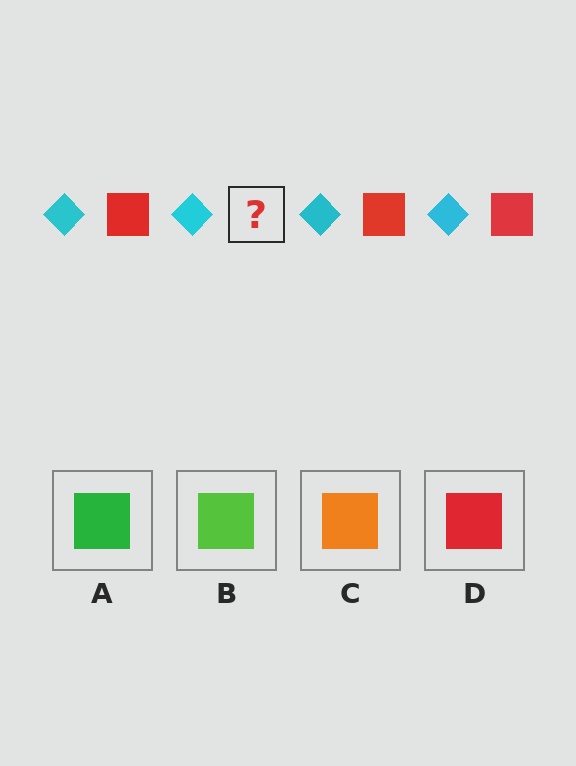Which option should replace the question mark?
Option D.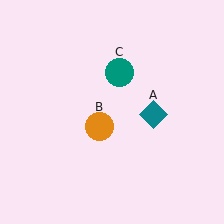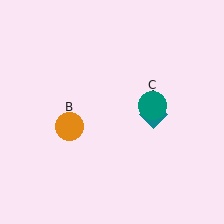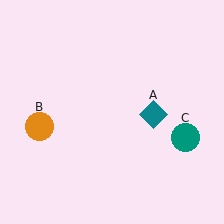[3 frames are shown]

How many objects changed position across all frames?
2 objects changed position: orange circle (object B), teal circle (object C).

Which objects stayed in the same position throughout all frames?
Teal diamond (object A) remained stationary.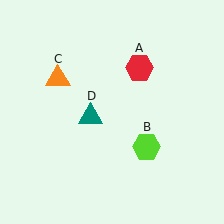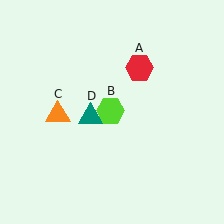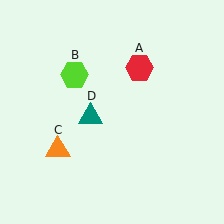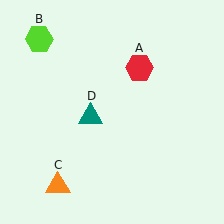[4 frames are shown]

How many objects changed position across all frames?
2 objects changed position: lime hexagon (object B), orange triangle (object C).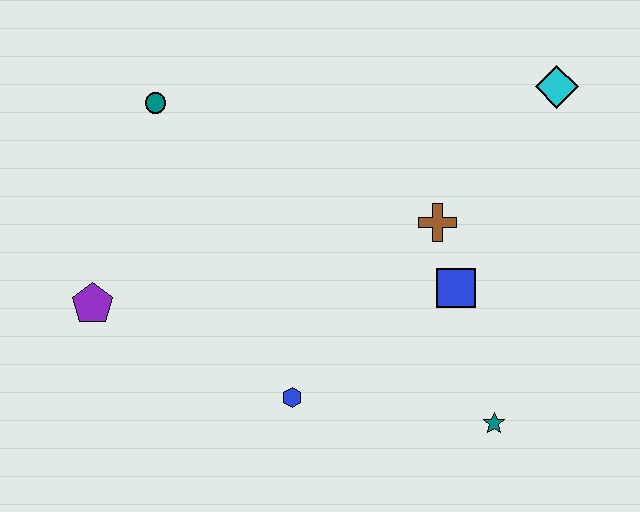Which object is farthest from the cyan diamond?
The purple pentagon is farthest from the cyan diamond.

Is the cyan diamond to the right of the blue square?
Yes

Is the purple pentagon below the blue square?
Yes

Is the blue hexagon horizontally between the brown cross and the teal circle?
Yes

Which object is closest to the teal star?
The blue square is closest to the teal star.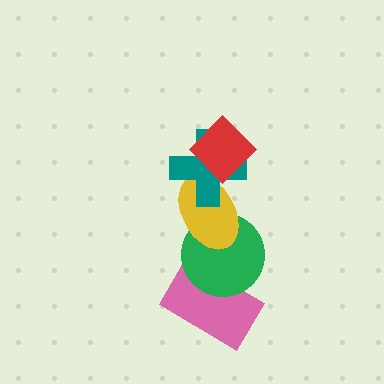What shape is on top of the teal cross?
The red diamond is on top of the teal cross.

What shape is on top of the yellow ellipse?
The teal cross is on top of the yellow ellipse.